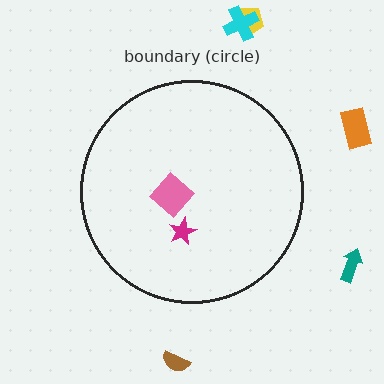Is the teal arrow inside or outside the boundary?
Outside.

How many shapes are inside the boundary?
2 inside, 5 outside.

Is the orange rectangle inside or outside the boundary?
Outside.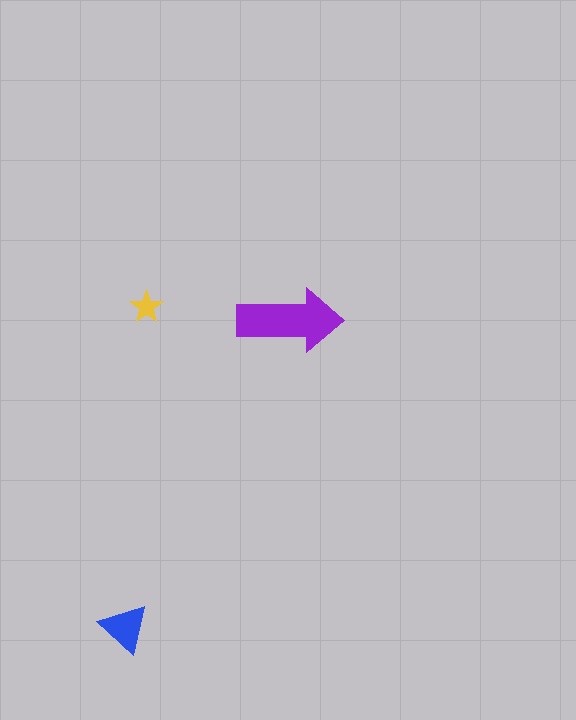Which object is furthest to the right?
The purple arrow is rightmost.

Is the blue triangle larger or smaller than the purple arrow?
Smaller.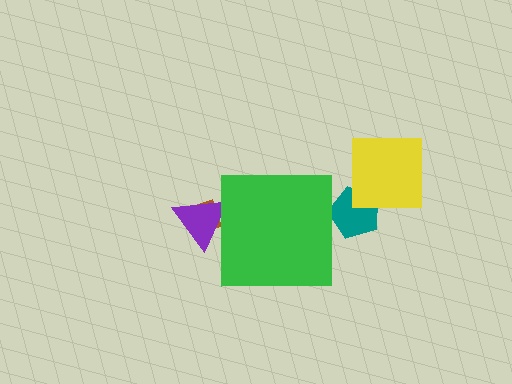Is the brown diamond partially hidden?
Yes, the brown diamond is partially hidden behind the green square.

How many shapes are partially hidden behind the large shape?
3 shapes are partially hidden.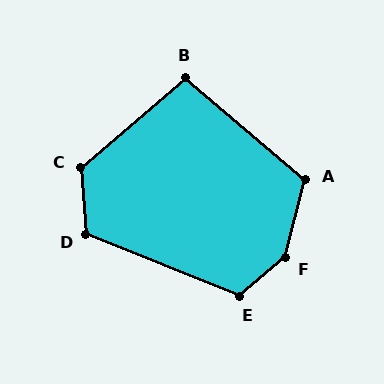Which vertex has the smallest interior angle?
B, at approximately 99 degrees.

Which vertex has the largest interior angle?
F, at approximately 144 degrees.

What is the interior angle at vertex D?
Approximately 117 degrees (obtuse).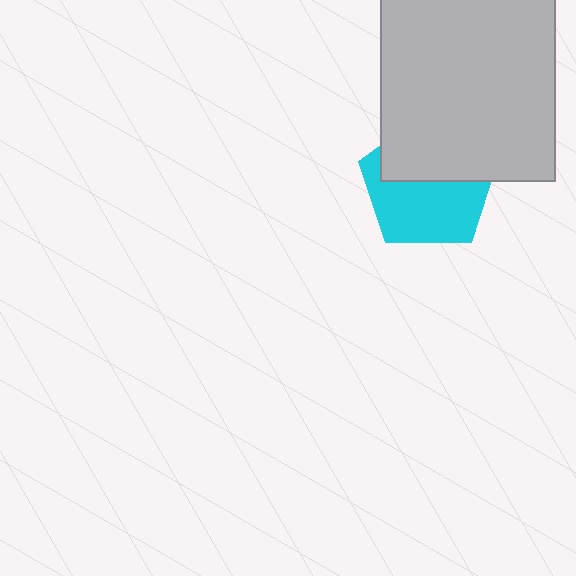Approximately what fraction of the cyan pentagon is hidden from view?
Roughly 44% of the cyan pentagon is hidden behind the light gray rectangle.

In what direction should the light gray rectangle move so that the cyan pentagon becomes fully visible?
The light gray rectangle should move up. That is the shortest direction to clear the overlap and leave the cyan pentagon fully visible.